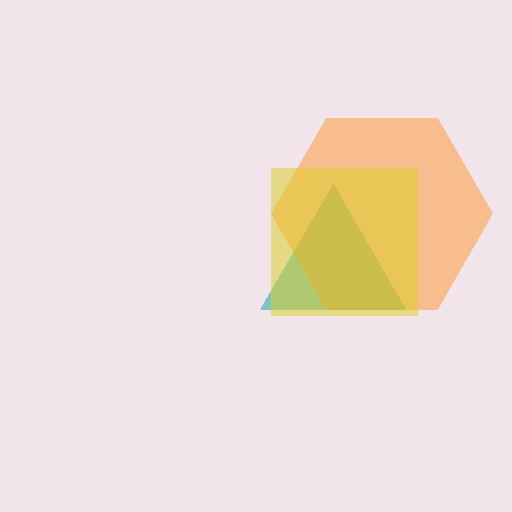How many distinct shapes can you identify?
There are 3 distinct shapes: a teal triangle, an orange hexagon, a yellow square.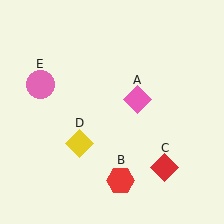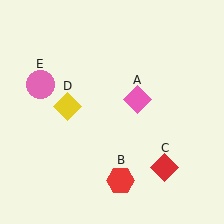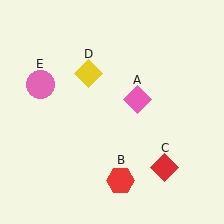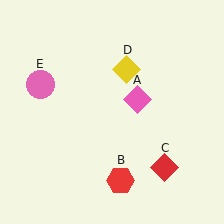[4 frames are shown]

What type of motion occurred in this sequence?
The yellow diamond (object D) rotated clockwise around the center of the scene.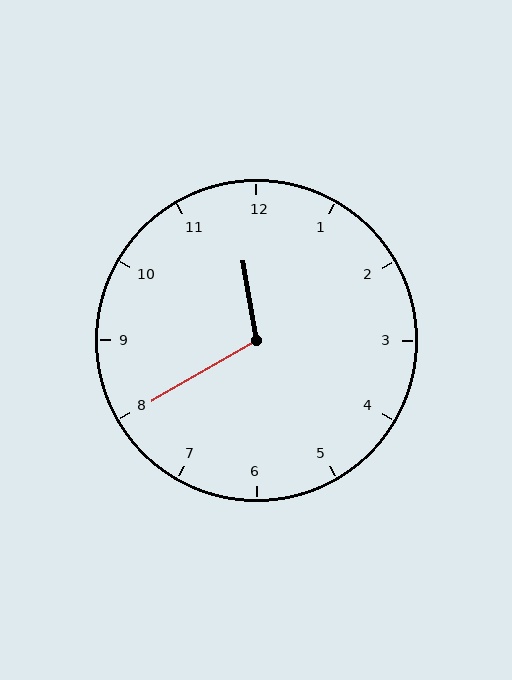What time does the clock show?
11:40.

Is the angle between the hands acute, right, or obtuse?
It is obtuse.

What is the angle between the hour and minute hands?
Approximately 110 degrees.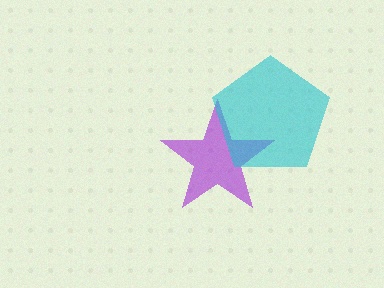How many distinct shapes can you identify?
There are 2 distinct shapes: a purple star, a cyan pentagon.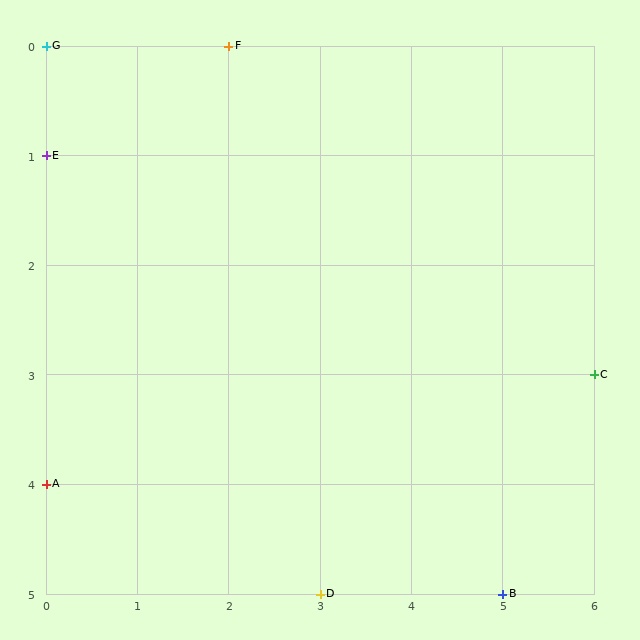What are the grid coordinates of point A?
Point A is at grid coordinates (0, 4).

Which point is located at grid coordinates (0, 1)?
Point E is at (0, 1).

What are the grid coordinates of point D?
Point D is at grid coordinates (3, 5).